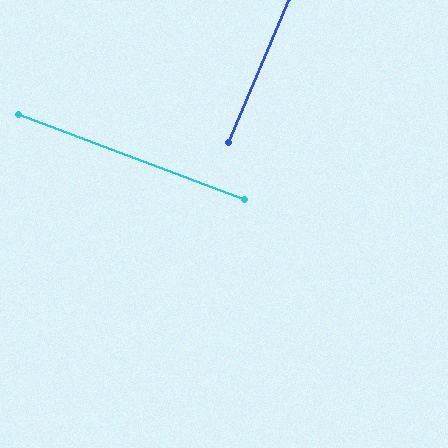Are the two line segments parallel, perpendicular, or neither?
Perpendicular — they meet at approximately 88°.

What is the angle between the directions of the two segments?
Approximately 88 degrees.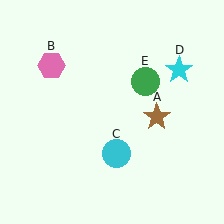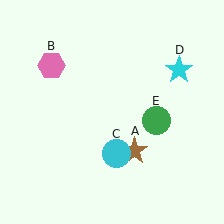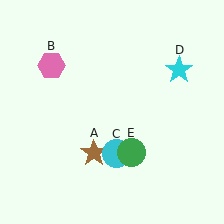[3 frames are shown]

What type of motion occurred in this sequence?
The brown star (object A), green circle (object E) rotated clockwise around the center of the scene.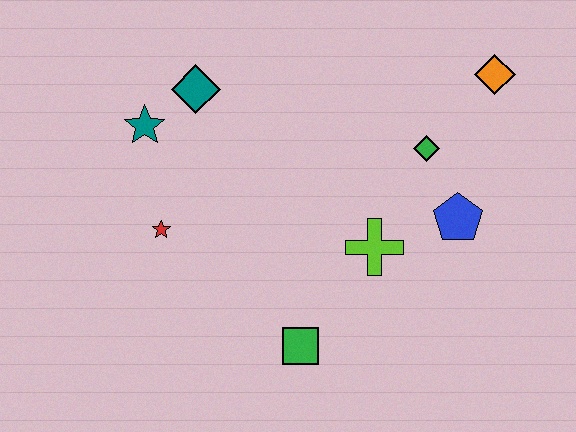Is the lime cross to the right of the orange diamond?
No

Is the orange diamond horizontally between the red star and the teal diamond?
No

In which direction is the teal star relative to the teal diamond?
The teal star is to the left of the teal diamond.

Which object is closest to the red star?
The teal star is closest to the red star.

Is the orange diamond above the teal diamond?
Yes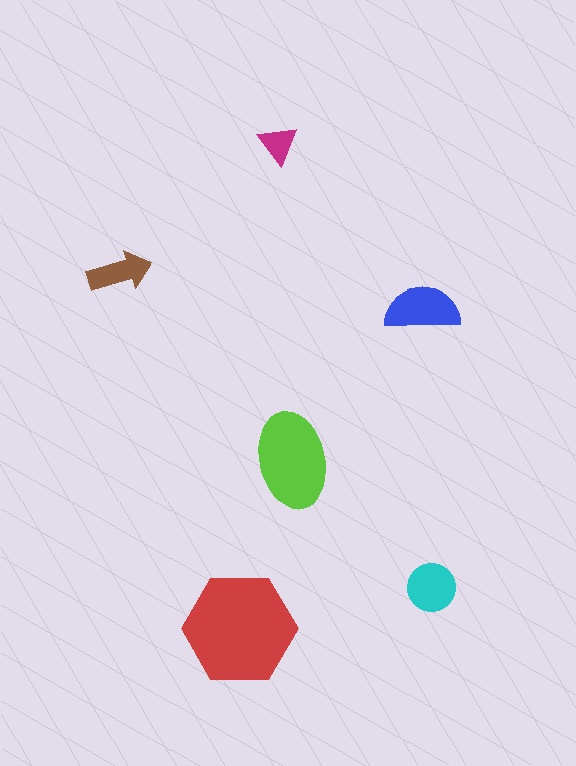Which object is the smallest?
The magenta triangle.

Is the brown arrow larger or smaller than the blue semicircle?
Smaller.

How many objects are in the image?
There are 6 objects in the image.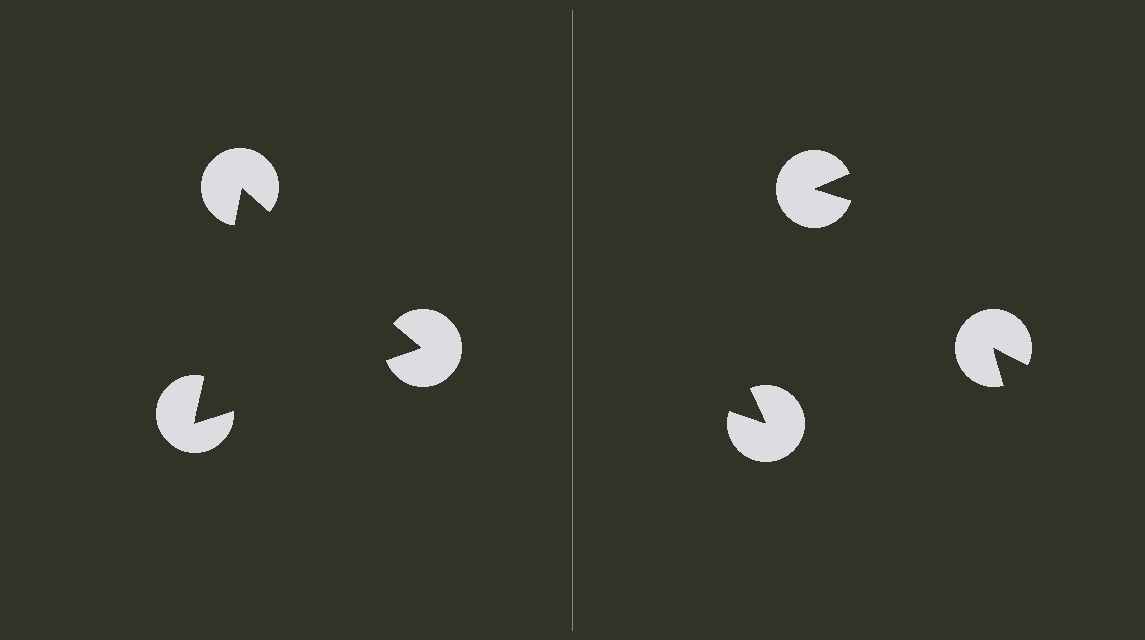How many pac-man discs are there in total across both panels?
6 — 3 on each side.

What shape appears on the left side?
An illusory triangle.